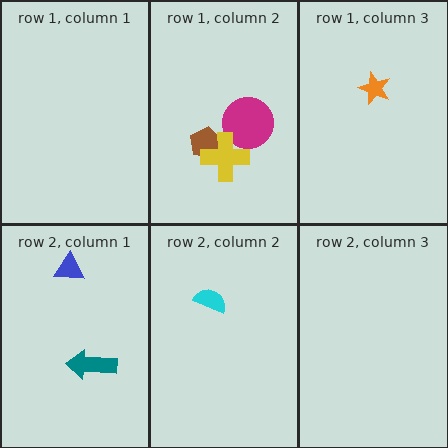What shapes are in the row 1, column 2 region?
The brown pentagon, the magenta circle, the yellow cross.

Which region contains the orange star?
The row 1, column 3 region.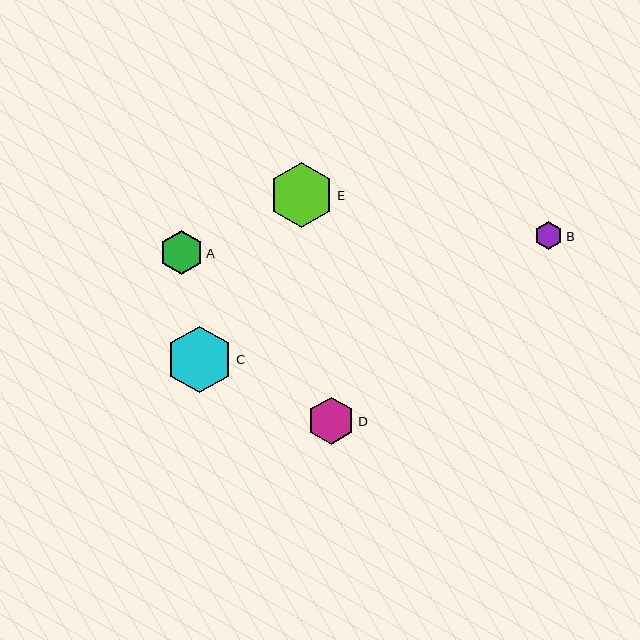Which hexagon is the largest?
Hexagon C is the largest with a size of approximately 67 pixels.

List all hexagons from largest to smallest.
From largest to smallest: C, E, D, A, B.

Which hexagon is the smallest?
Hexagon B is the smallest with a size of approximately 28 pixels.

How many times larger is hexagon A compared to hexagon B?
Hexagon A is approximately 1.6 times the size of hexagon B.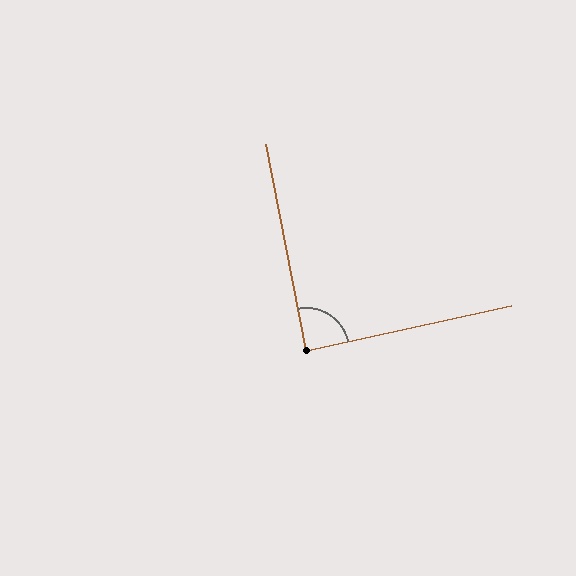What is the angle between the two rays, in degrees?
Approximately 89 degrees.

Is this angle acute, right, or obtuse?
It is approximately a right angle.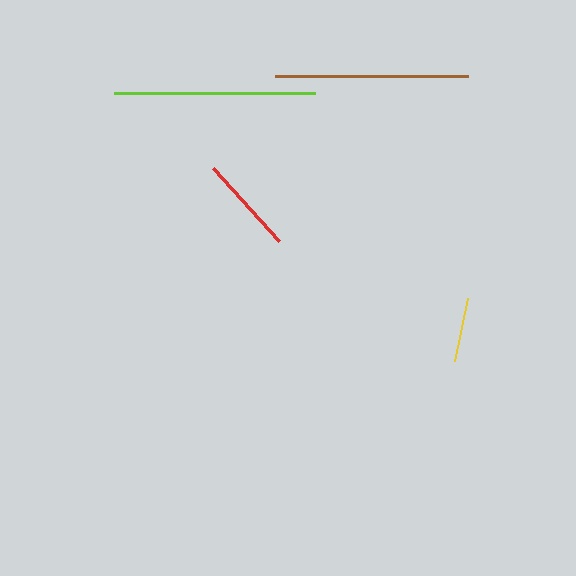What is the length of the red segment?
The red segment is approximately 99 pixels long.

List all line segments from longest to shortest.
From longest to shortest: lime, brown, red, yellow.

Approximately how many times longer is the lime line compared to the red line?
The lime line is approximately 2.0 times the length of the red line.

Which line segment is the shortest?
The yellow line is the shortest at approximately 64 pixels.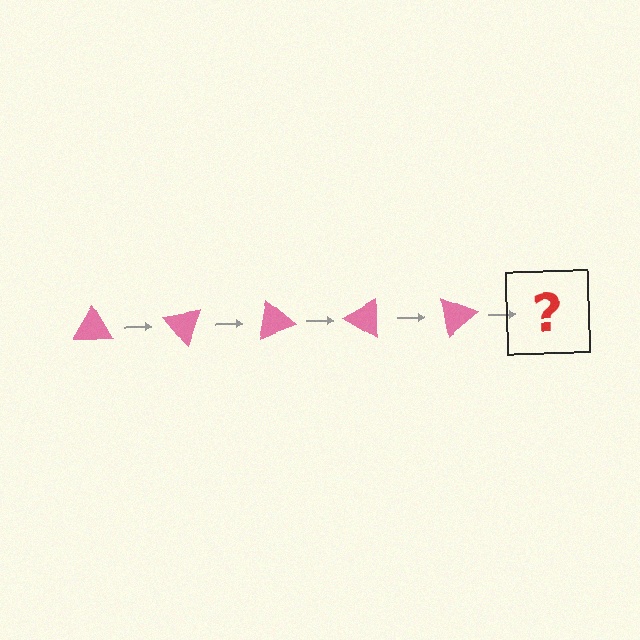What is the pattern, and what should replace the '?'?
The pattern is that the triangle rotates 50 degrees each step. The '?' should be a pink triangle rotated 250 degrees.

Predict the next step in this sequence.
The next step is a pink triangle rotated 250 degrees.